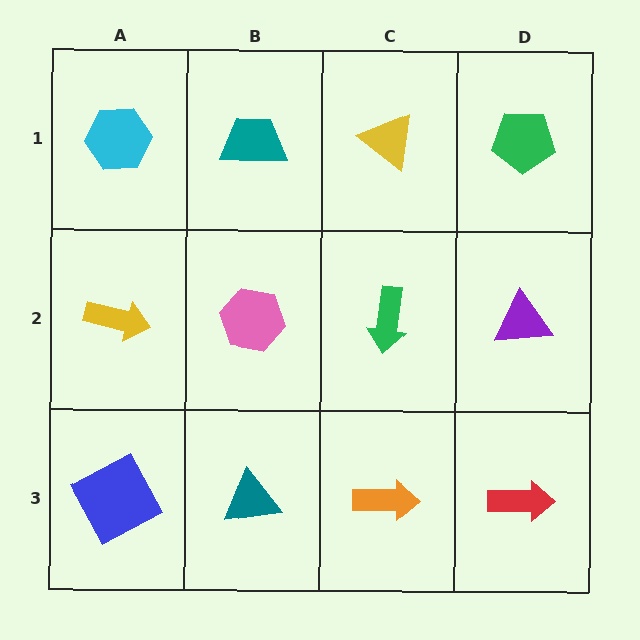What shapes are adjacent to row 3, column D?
A purple triangle (row 2, column D), an orange arrow (row 3, column C).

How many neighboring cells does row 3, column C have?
3.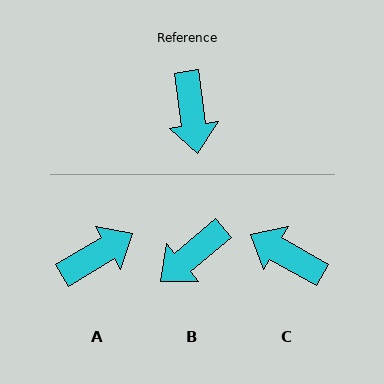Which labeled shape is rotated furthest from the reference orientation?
C, about 127 degrees away.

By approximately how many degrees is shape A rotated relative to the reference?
Approximately 113 degrees counter-clockwise.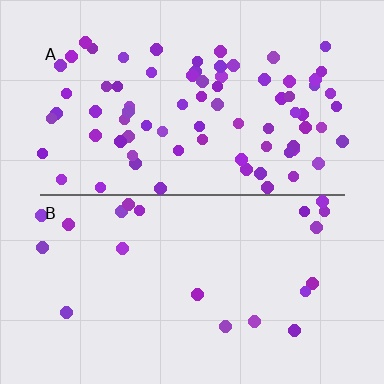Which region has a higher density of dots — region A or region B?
A (the top).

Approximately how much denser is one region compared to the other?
Approximately 3.8× — region A over region B.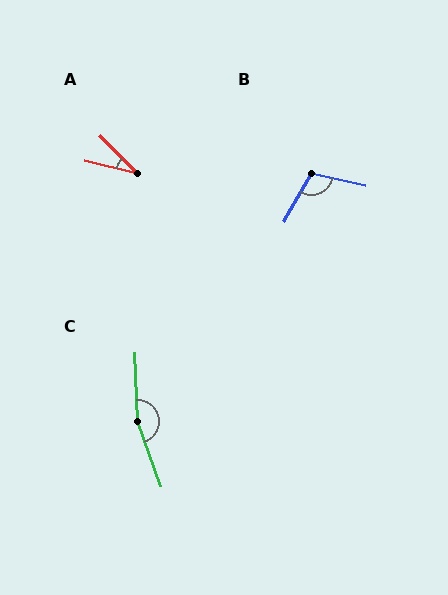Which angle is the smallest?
A, at approximately 32 degrees.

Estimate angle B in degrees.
Approximately 108 degrees.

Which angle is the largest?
C, at approximately 162 degrees.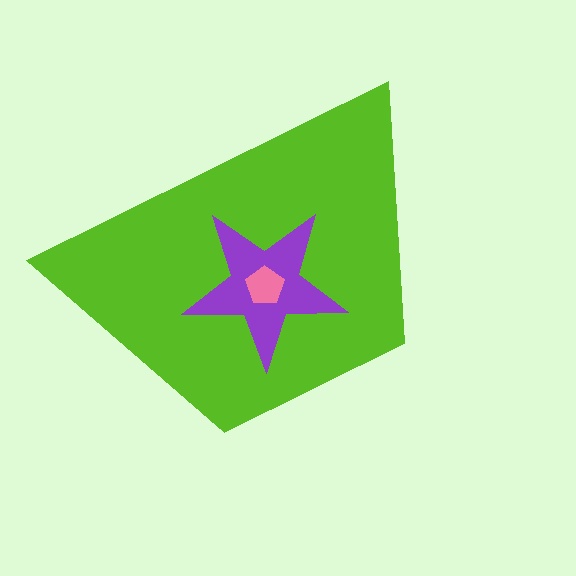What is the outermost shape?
The lime trapezoid.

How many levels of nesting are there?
3.